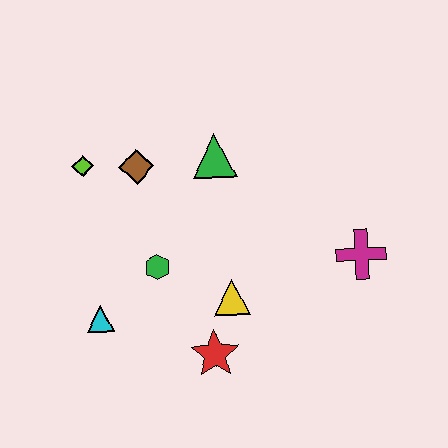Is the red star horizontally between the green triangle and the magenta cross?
No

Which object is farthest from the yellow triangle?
The lime diamond is farthest from the yellow triangle.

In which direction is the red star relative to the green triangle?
The red star is below the green triangle.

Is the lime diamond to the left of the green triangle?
Yes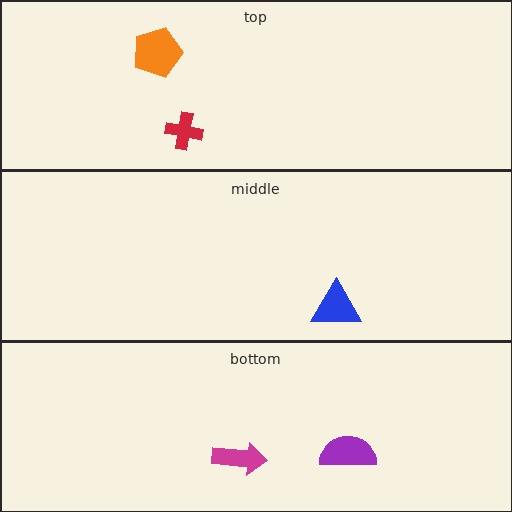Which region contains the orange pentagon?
The top region.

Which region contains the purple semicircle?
The bottom region.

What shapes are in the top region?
The orange pentagon, the red cross.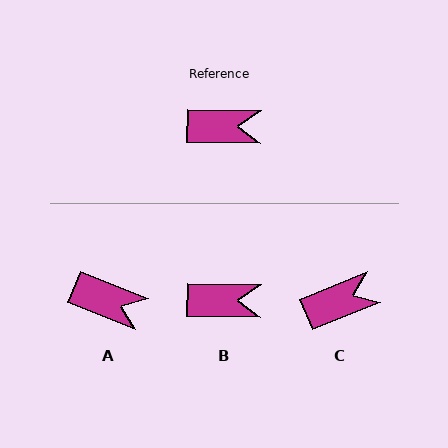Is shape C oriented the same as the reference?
No, it is off by about 23 degrees.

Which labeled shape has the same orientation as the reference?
B.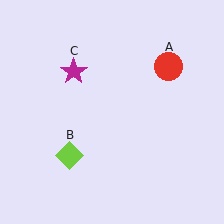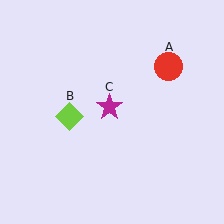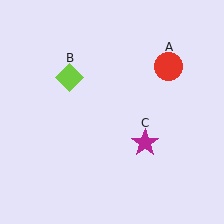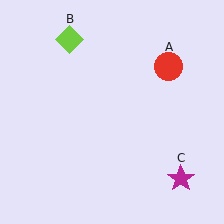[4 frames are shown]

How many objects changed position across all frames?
2 objects changed position: lime diamond (object B), magenta star (object C).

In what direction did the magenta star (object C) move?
The magenta star (object C) moved down and to the right.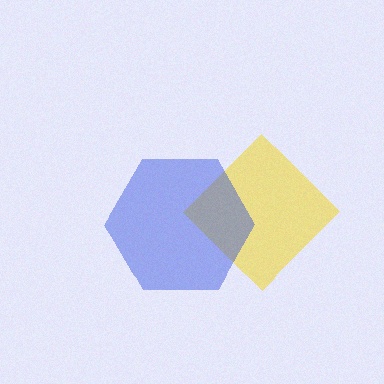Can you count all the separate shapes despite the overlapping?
Yes, there are 2 separate shapes.